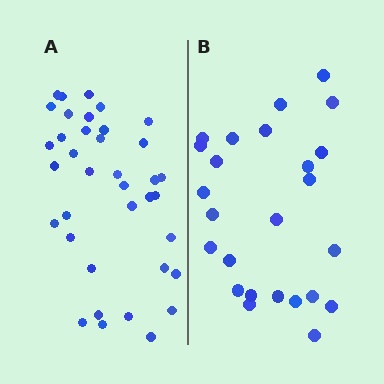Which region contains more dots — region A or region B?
Region A (the left region) has more dots.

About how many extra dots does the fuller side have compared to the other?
Region A has roughly 12 or so more dots than region B.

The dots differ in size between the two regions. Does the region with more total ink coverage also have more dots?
No. Region B has more total ink coverage because its dots are larger, but region A actually contains more individual dots. Total area can be misleading — the number of items is what matters here.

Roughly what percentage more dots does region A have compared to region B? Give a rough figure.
About 50% more.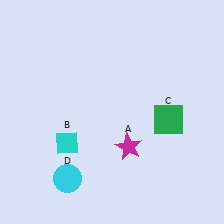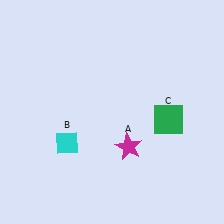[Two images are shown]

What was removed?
The cyan circle (D) was removed in Image 2.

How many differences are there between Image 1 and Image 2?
There is 1 difference between the two images.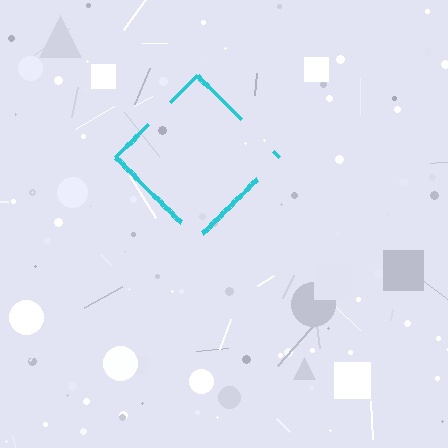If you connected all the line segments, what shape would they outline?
They would outline a diamond.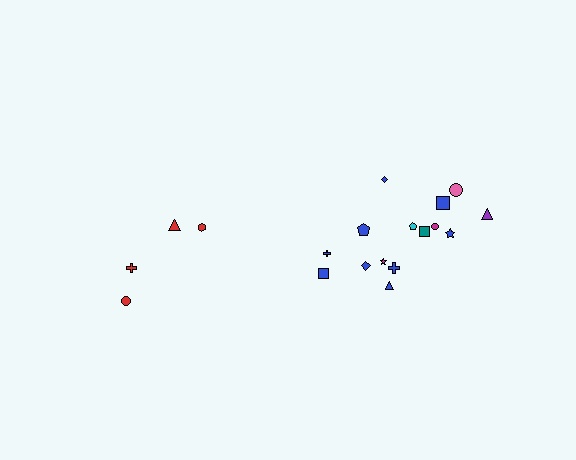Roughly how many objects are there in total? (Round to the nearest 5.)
Roughly 20 objects in total.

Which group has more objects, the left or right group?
The right group.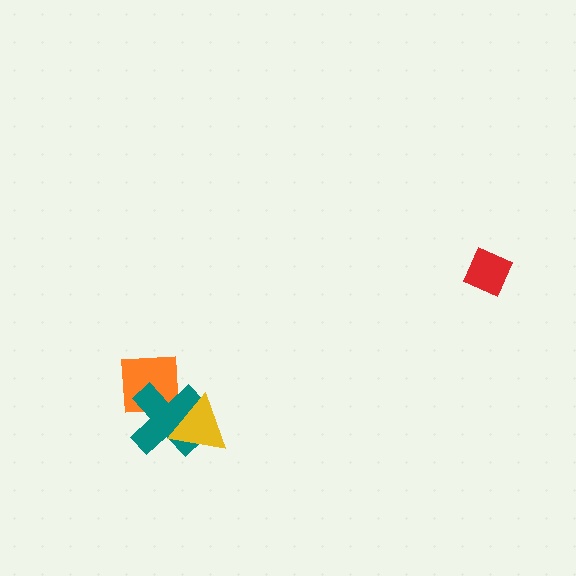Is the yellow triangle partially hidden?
No, no other shape covers it.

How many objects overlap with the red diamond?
0 objects overlap with the red diamond.